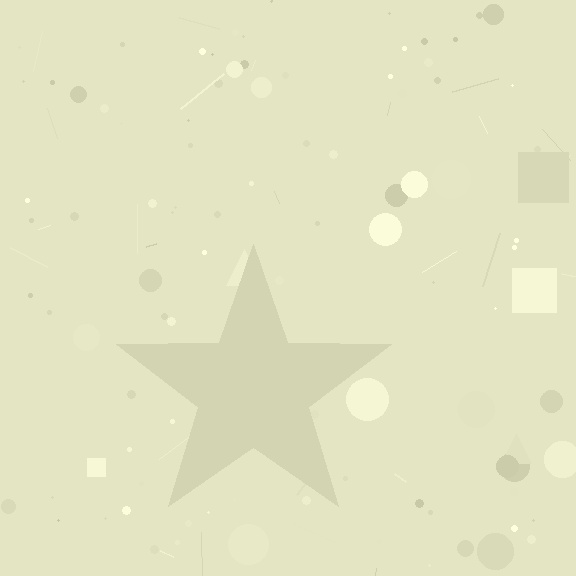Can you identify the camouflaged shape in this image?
The camouflaged shape is a star.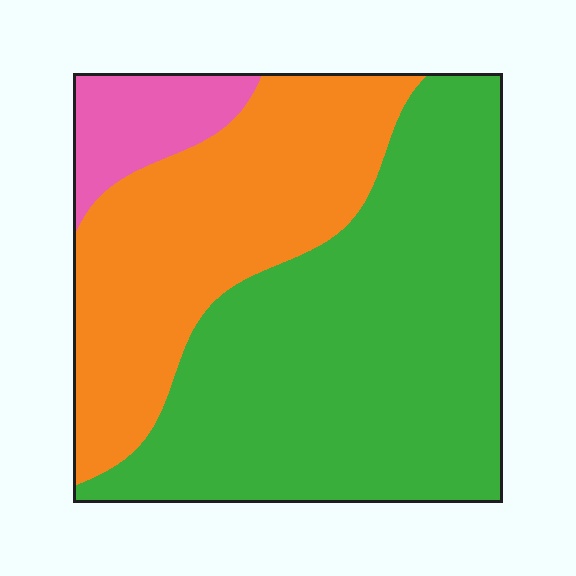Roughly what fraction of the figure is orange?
Orange covers about 35% of the figure.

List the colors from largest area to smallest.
From largest to smallest: green, orange, pink.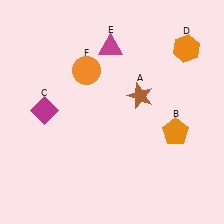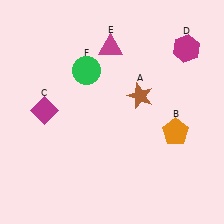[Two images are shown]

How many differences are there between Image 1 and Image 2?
There are 2 differences between the two images.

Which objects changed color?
D changed from orange to magenta. F changed from orange to green.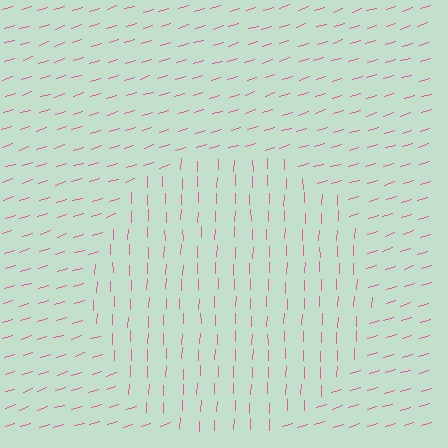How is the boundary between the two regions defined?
The boundary is defined purely by a change in line orientation (approximately 71 degrees difference). All lines are the same color and thickness.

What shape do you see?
I see a circle.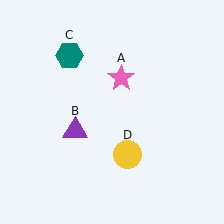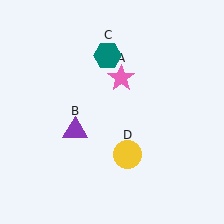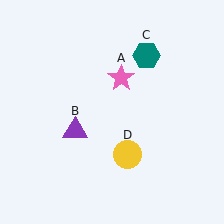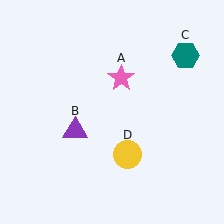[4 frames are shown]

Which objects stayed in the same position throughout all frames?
Pink star (object A) and purple triangle (object B) and yellow circle (object D) remained stationary.